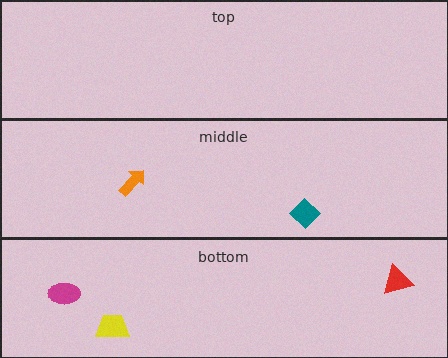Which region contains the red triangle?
The bottom region.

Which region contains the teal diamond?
The middle region.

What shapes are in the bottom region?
The yellow trapezoid, the magenta ellipse, the red triangle.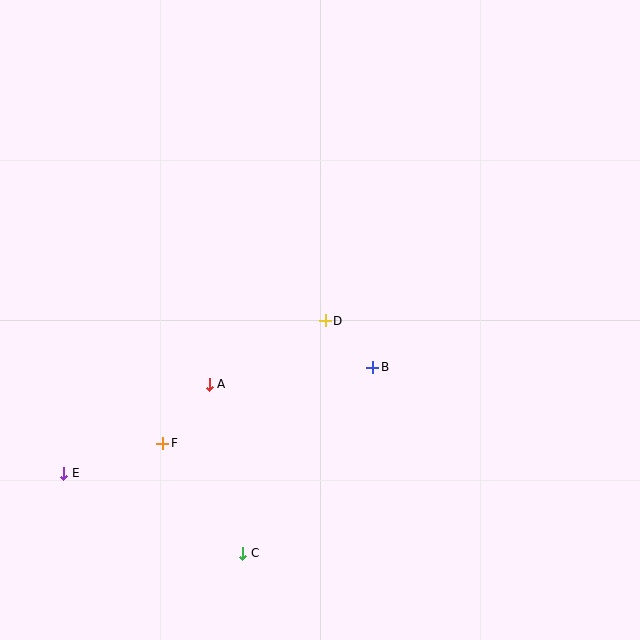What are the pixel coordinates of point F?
Point F is at (163, 443).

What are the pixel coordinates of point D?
Point D is at (325, 321).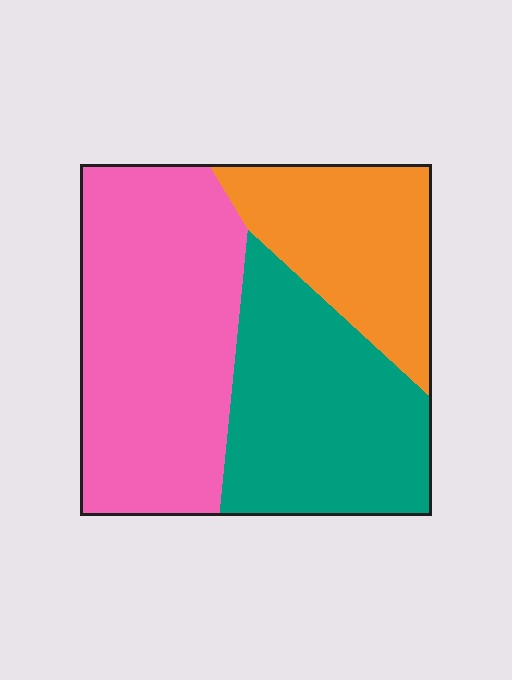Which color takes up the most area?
Pink, at roughly 45%.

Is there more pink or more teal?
Pink.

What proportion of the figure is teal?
Teal covers 33% of the figure.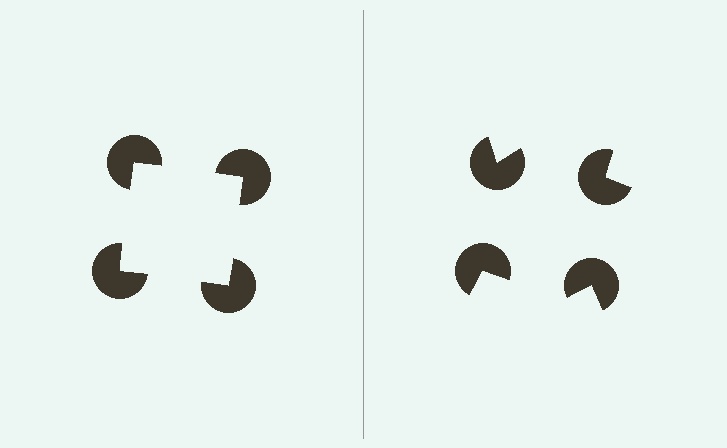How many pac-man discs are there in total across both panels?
8 — 4 on each side.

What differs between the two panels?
The pac-man discs are positioned identically on both sides; only the wedge orientations differ. On the left they align to a square; on the right they are misaligned.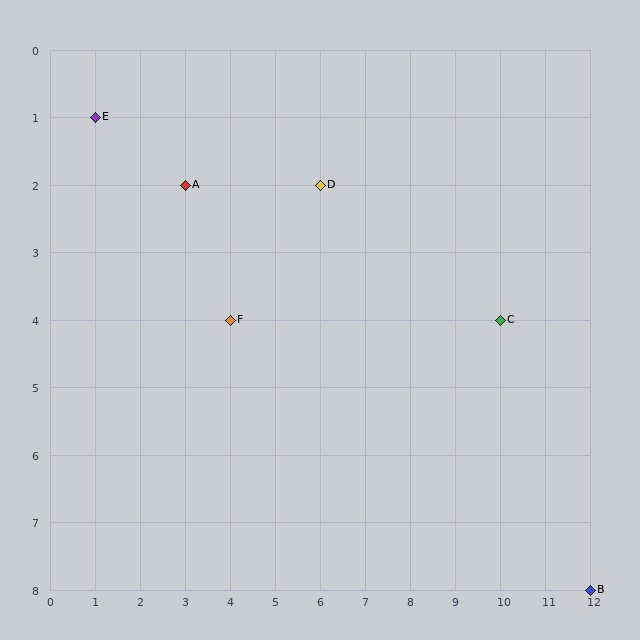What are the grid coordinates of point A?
Point A is at grid coordinates (3, 2).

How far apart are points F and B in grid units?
Points F and B are 8 columns and 4 rows apart (about 8.9 grid units diagonally).